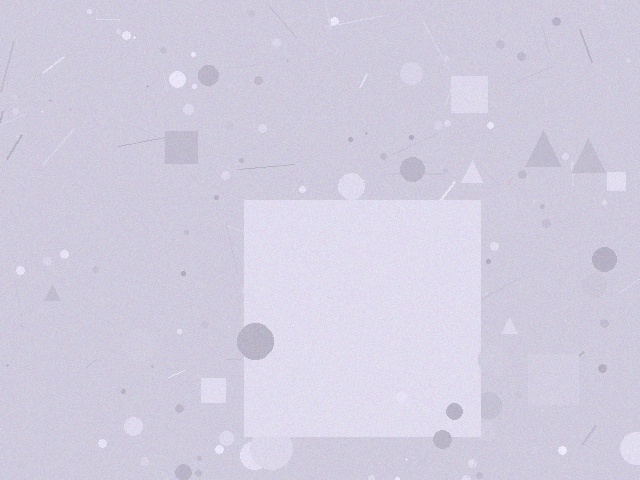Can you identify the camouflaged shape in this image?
The camouflaged shape is a square.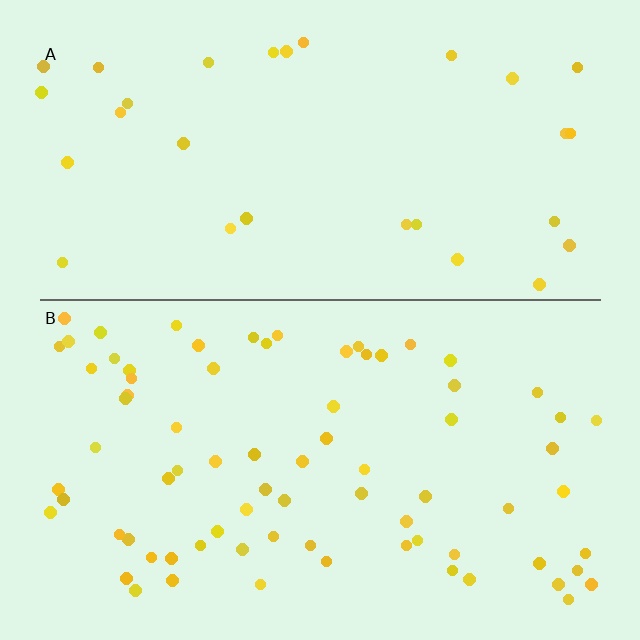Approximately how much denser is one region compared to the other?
Approximately 2.5× — region B over region A.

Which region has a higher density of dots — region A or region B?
B (the bottom).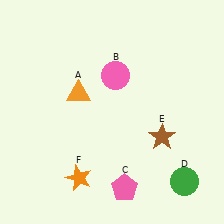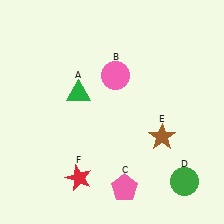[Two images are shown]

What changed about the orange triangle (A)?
In Image 1, A is orange. In Image 2, it changed to green.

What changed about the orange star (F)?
In Image 1, F is orange. In Image 2, it changed to red.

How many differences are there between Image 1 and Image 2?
There are 2 differences between the two images.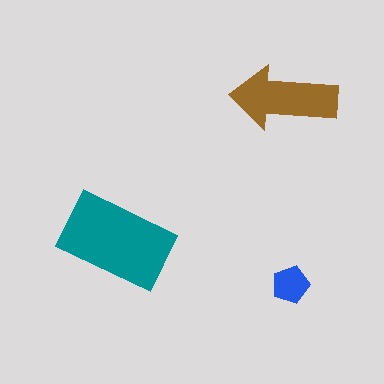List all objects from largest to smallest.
The teal rectangle, the brown arrow, the blue pentagon.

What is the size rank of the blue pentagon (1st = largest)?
3rd.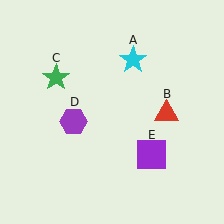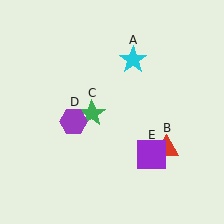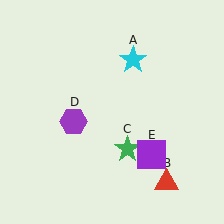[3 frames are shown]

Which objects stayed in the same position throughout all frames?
Cyan star (object A) and purple hexagon (object D) and purple square (object E) remained stationary.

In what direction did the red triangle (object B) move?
The red triangle (object B) moved down.